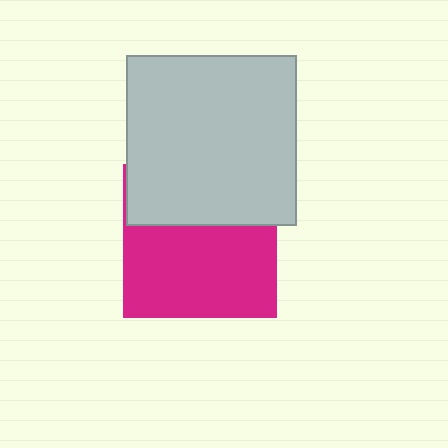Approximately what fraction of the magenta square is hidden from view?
Roughly 40% of the magenta square is hidden behind the light gray square.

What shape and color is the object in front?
The object in front is a light gray square.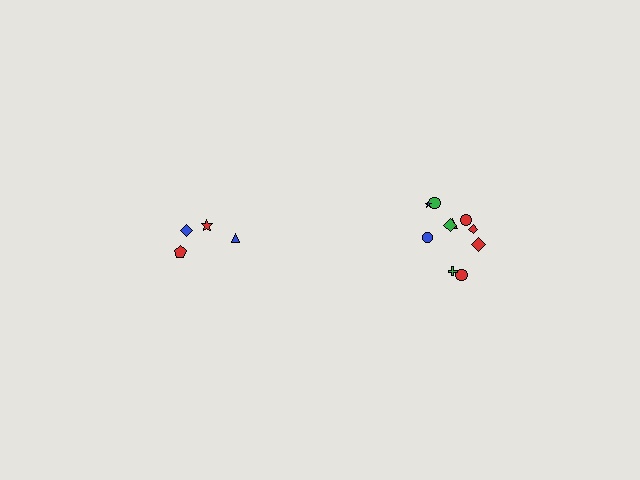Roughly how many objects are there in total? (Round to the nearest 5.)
Roughly 15 objects in total.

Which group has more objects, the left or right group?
The right group.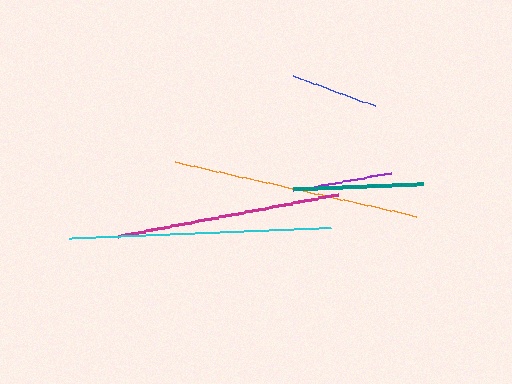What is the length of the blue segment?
The blue segment is approximately 86 pixels long.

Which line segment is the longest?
The cyan line is the longest at approximately 263 pixels.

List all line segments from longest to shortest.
From longest to shortest: cyan, orange, magenta, teal, purple, blue.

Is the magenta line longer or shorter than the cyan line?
The cyan line is longer than the magenta line.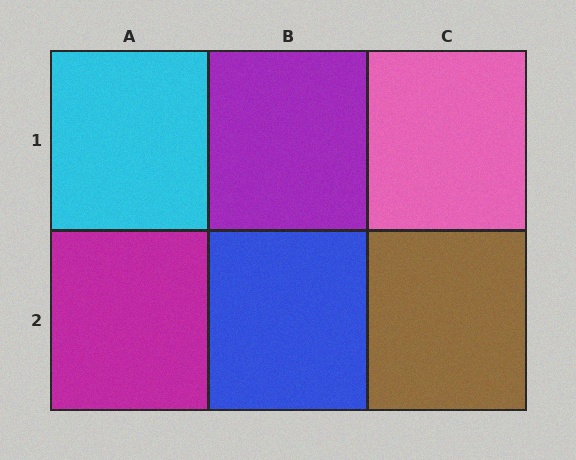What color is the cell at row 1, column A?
Cyan.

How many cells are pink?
1 cell is pink.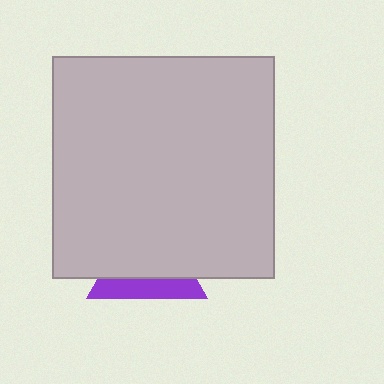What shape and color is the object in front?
The object in front is a light gray square.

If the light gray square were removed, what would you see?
You would see the complete purple triangle.